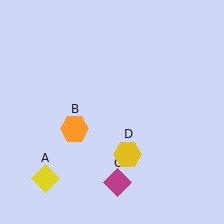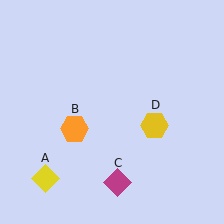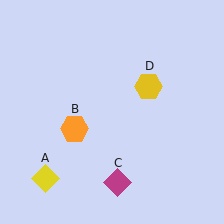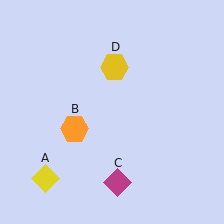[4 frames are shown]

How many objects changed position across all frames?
1 object changed position: yellow hexagon (object D).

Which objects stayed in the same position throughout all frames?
Yellow diamond (object A) and orange hexagon (object B) and magenta diamond (object C) remained stationary.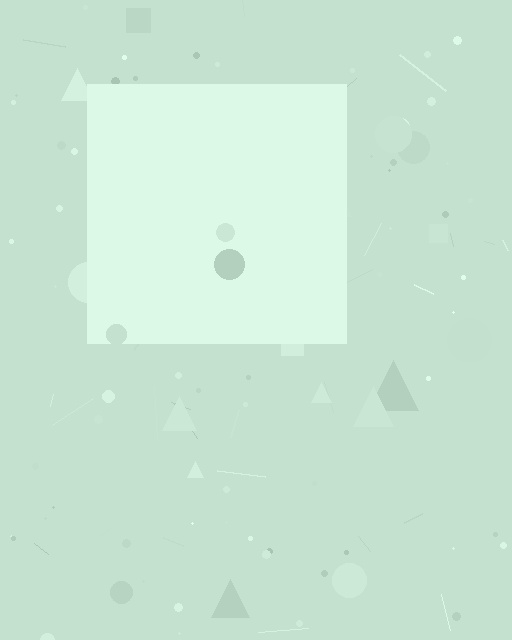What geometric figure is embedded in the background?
A square is embedded in the background.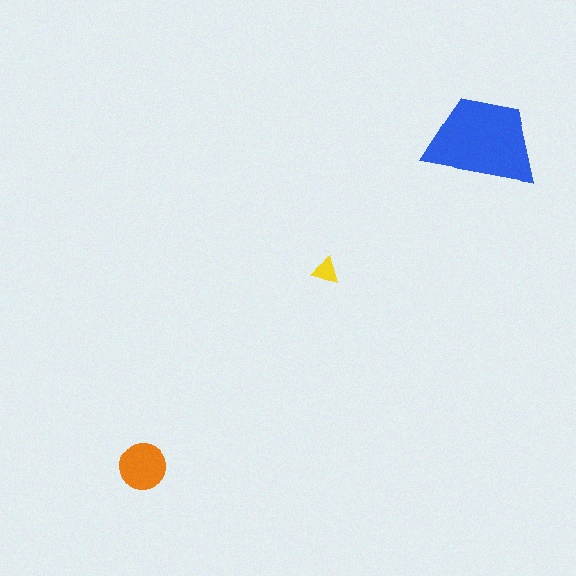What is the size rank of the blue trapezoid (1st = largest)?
1st.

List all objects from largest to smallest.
The blue trapezoid, the orange circle, the yellow triangle.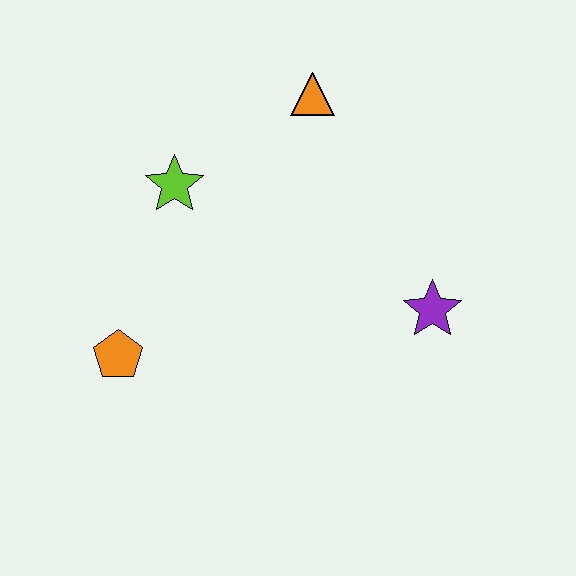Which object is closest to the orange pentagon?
The lime star is closest to the orange pentagon.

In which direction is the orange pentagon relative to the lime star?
The orange pentagon is below the lime star.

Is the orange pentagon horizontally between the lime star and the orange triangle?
No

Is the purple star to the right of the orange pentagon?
Yes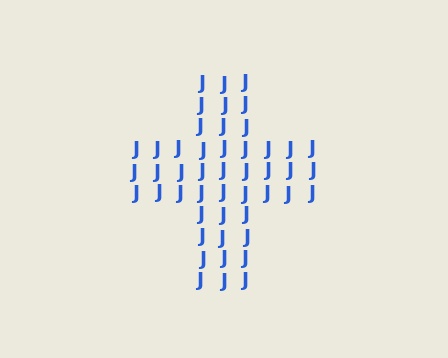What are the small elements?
The small elements are letter J's.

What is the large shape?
The large shape is a cross.